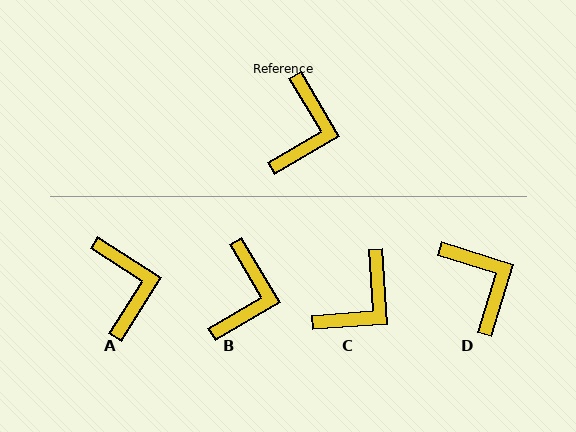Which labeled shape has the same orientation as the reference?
B.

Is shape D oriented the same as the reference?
No, it is off by about 42 degrees.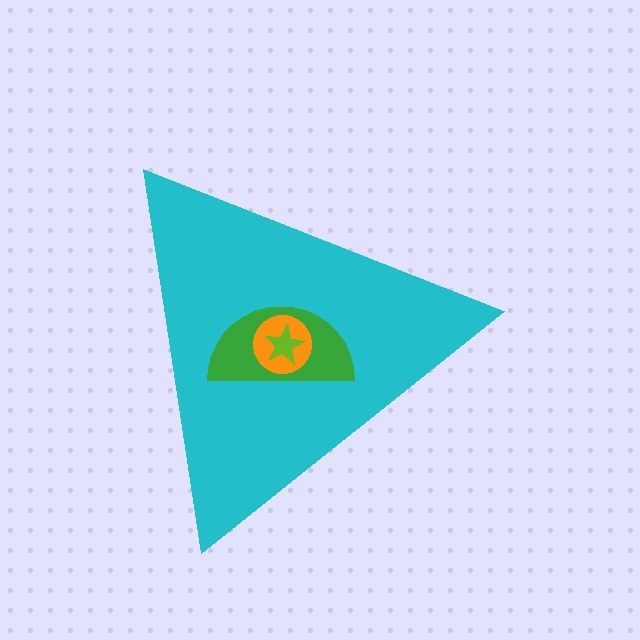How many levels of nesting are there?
4.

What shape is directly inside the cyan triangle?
The green semicircle.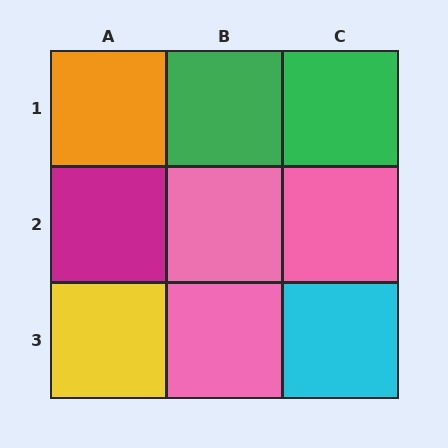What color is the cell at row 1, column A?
Orange.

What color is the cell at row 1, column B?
Green.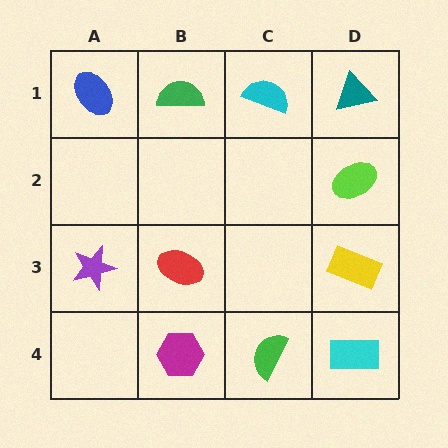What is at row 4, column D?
A cyan rectangle.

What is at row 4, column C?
A green semicircle.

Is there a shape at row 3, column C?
No, that cell is empty.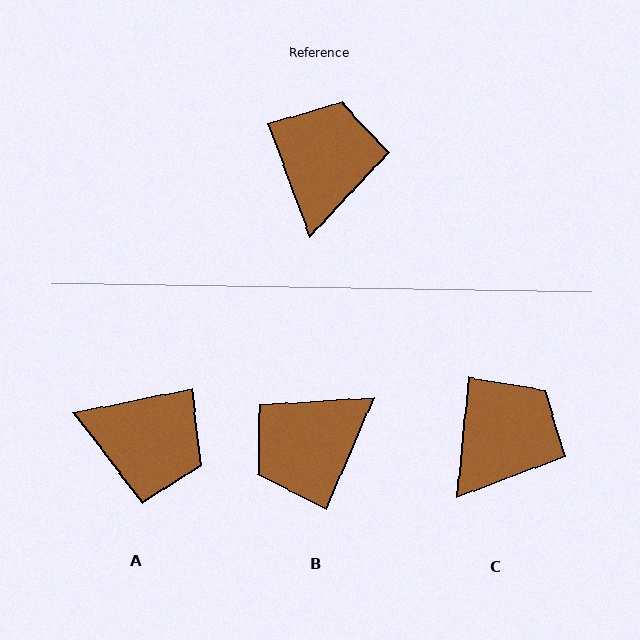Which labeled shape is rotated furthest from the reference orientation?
B, about 137 degrees away.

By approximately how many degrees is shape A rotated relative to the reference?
Approximately 99 degrees clockwise.